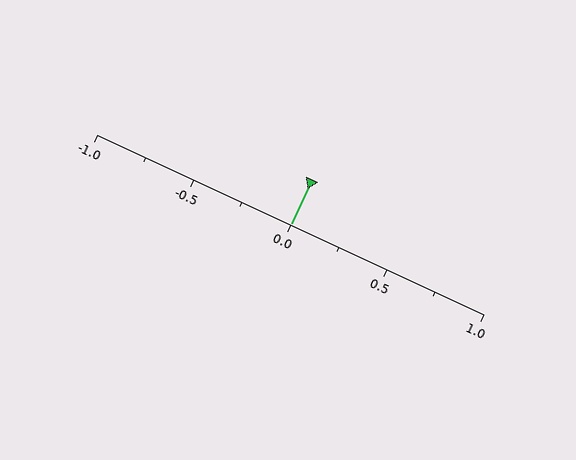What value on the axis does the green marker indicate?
The marker indicates approximately 0.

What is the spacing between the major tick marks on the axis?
The major ticks are spaced 0.5 apart.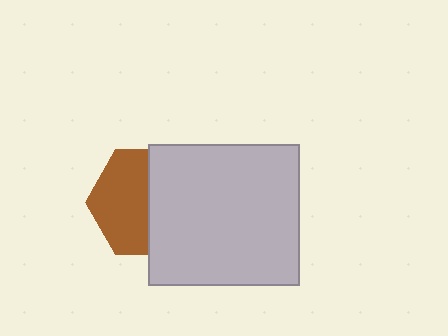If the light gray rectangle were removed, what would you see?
You would see the complete brown hexagon.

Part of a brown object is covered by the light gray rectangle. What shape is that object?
It is a hexagon.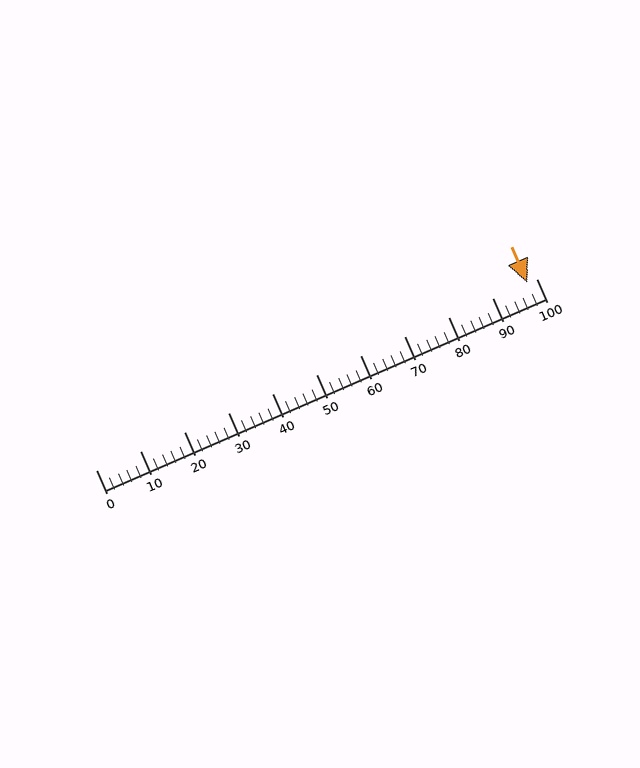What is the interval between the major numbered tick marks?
The major tick marks are spaced 10 units apart.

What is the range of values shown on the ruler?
The ruler shows values from 0 to 100.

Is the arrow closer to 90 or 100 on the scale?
The arrow is closer to 100.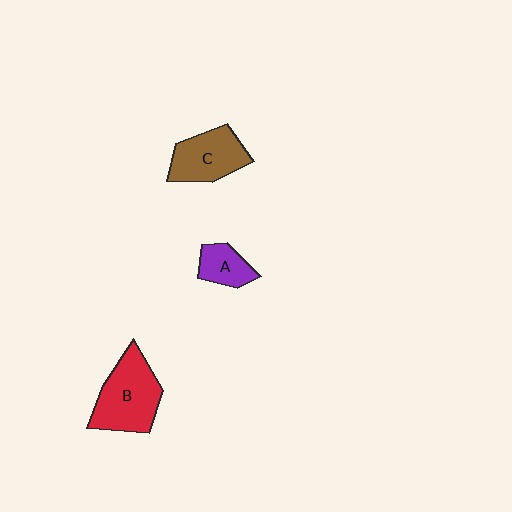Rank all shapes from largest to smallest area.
From largest to smallest: B (red), C (brown), A (purple).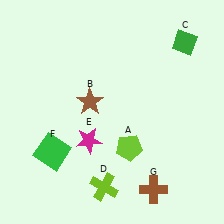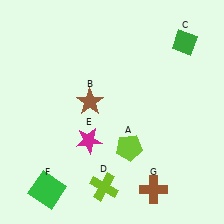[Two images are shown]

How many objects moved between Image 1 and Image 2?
1 object moved between the two images.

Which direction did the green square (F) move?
The green square (F) moved down.